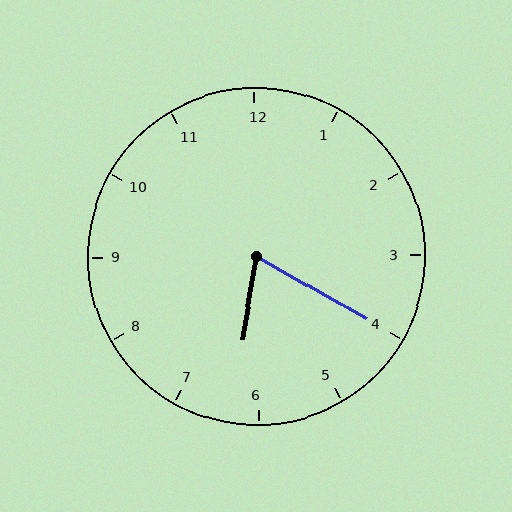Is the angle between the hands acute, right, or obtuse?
It is acute.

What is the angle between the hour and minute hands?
Approximately 70 degrees.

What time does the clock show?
6:20.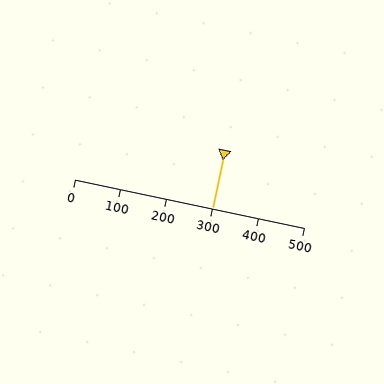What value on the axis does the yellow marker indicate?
The marker indicates approximately 300.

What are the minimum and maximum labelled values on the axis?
The axis runs from 0 to 500.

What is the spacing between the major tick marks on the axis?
The major ticks are spaced 100 apart.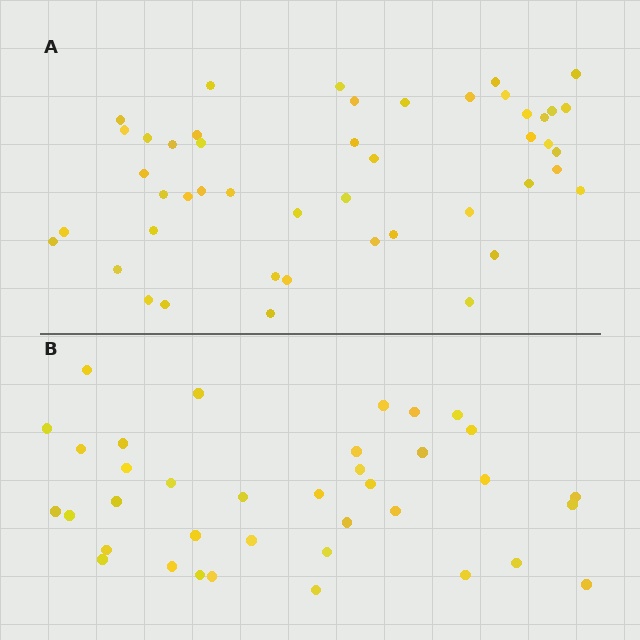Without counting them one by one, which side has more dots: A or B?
Region A (the top region) has more dots.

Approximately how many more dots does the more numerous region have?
Region A has roughly 10 or so more dots than region B.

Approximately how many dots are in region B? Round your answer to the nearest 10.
About 40 dots. (The exact count is 37, which rounds to 40.)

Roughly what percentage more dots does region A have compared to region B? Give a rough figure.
About 25% more.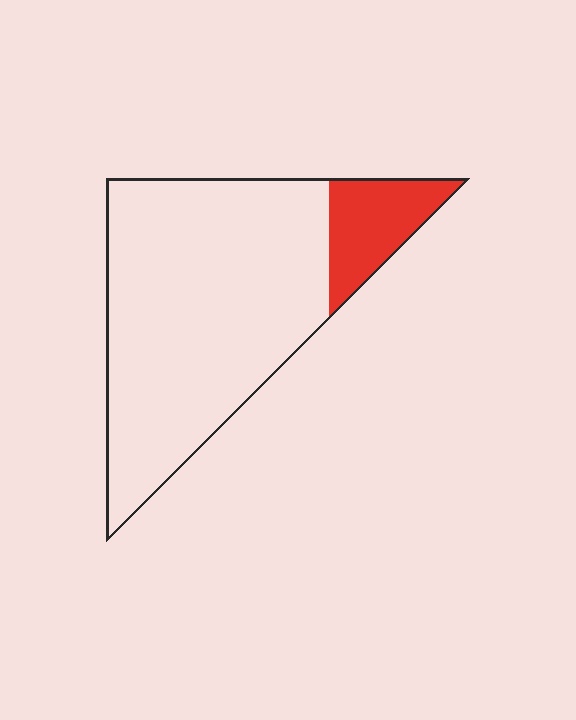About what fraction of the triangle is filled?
About one sixth (1/6).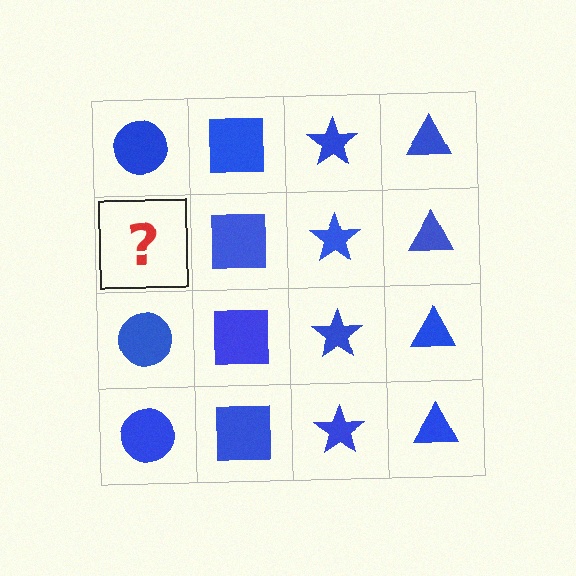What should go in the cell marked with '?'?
The missing cell should contain a blue circle.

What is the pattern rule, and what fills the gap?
The rule is that each column has a consistent shape. The gap should be filled with a blue circle.